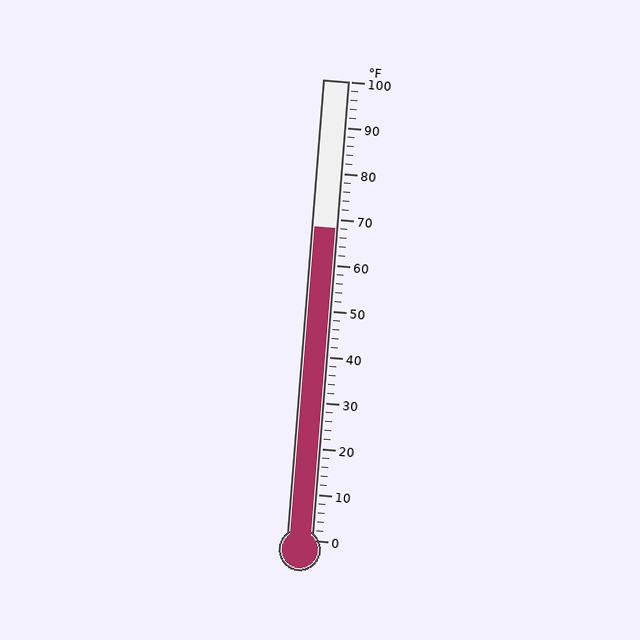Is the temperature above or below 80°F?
The temperature is below 80°F.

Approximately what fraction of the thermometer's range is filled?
The thermometer is filled to approximately 70% of its range.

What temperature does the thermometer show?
The thermometer shows approximately 68°F.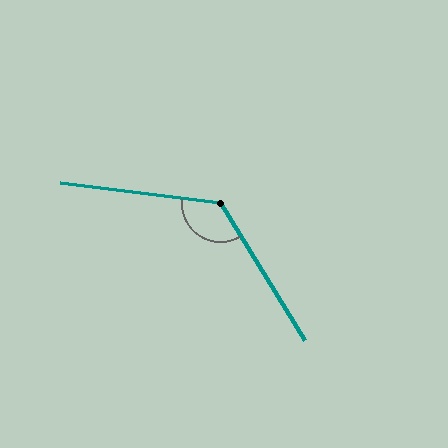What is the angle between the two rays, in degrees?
Approximately 129 degrees.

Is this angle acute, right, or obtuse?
It is obtuse.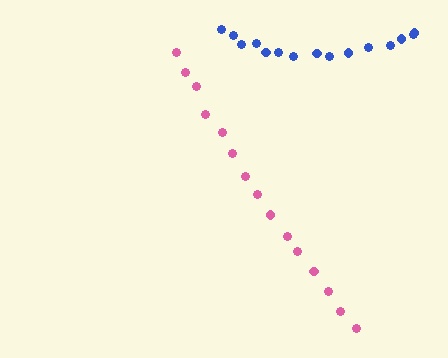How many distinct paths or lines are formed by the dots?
There are 2 distinct paths.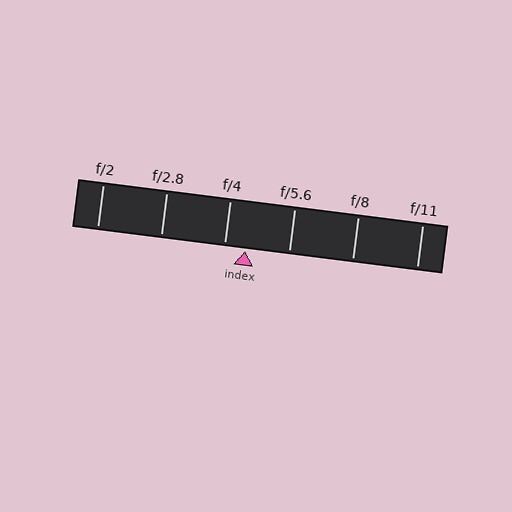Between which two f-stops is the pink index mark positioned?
The index mark is between f/4 and f/5.6.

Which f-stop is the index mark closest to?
The index mark is closest to f/4.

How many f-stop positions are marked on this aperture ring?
There are 6 f-stop positions marked.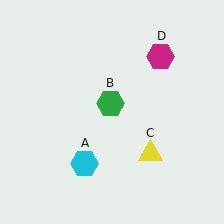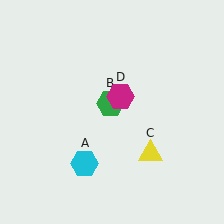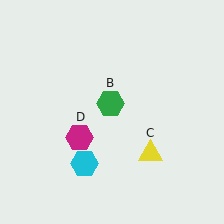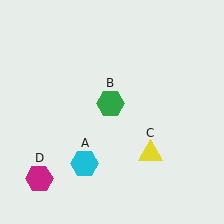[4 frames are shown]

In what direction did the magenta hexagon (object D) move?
The magenta hexagon (object D) moved down and to the left.